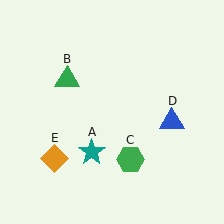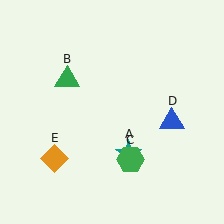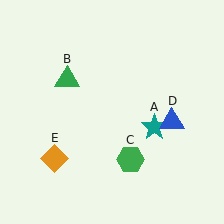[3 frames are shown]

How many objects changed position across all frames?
1 object changed position: teal star (object A).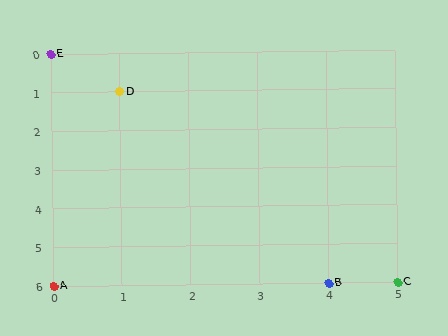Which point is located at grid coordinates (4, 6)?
Point B is at (4, 6).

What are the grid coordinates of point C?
Point C is at grid coordinates (5, 6).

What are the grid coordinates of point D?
Point D is at grid coordinates (1, 1).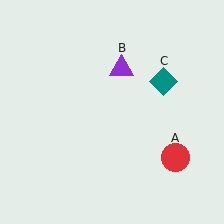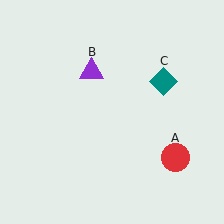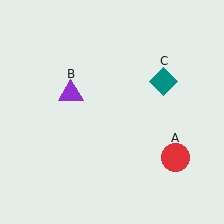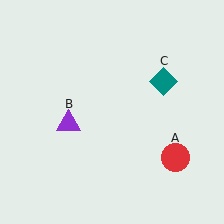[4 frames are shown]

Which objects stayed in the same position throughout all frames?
Red circle (object A) and teal diamond (object C) remained stationary.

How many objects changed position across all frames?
1 object changed position: purple triangle (object B).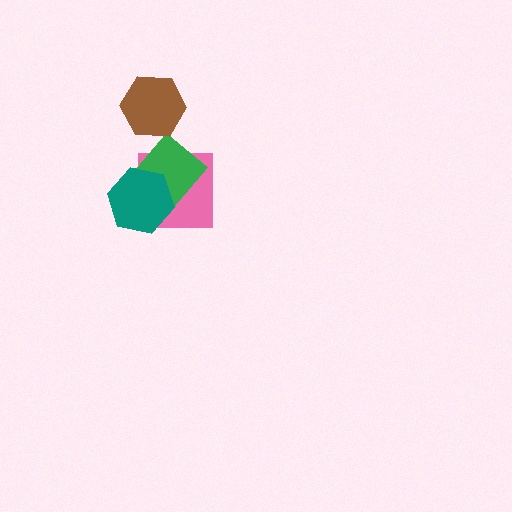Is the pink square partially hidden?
Yes, it is partially covered by another shape.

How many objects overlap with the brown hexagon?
0 objects overlap with the brown hexagon.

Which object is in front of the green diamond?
The teal hexagon is in front of the green diamond.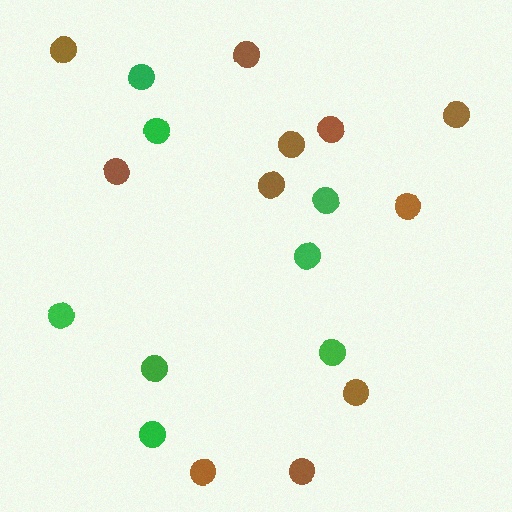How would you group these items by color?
There are 2 groups: one group of brown circles (11) and one group of green circles (8).